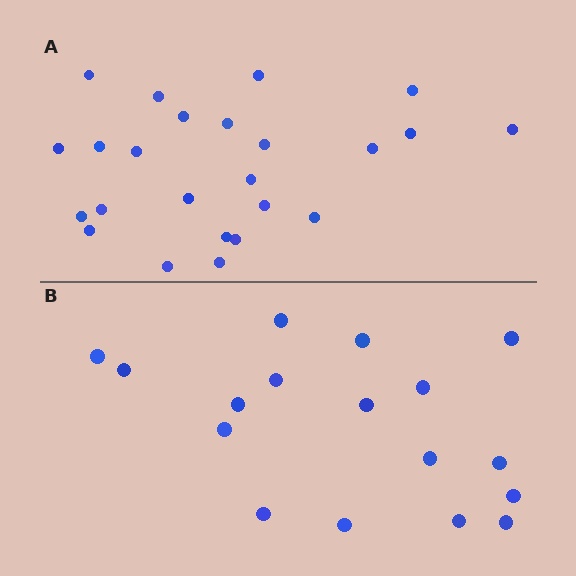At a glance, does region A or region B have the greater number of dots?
Region A (the top region) has more dots.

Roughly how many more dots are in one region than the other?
Region A has roughly 8 or so more dots than region B.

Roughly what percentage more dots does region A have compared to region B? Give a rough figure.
About 40% more.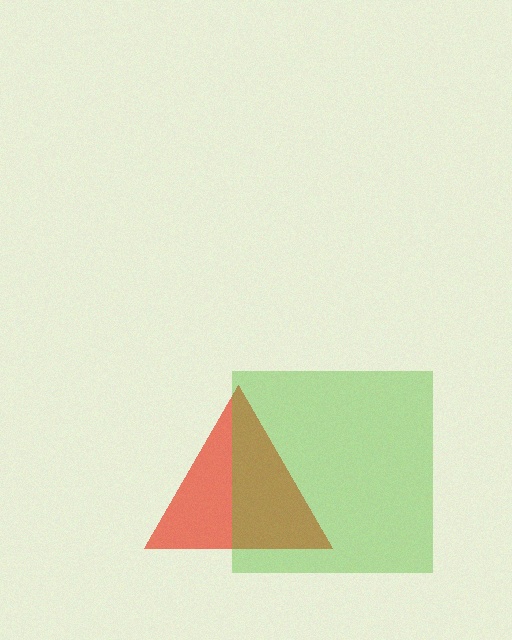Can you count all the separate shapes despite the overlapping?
Yes, there are 2 separate shapes.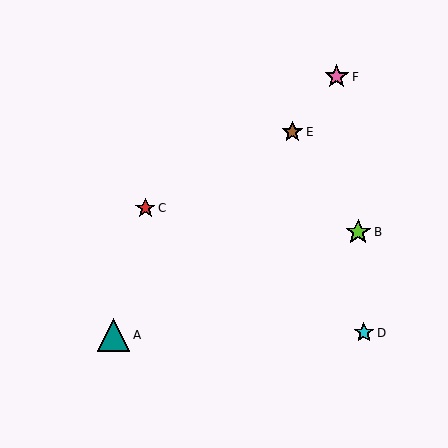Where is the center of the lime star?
The center of the lime star is at (358, 232).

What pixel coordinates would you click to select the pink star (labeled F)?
Click at (337, 77) to select the pink star F.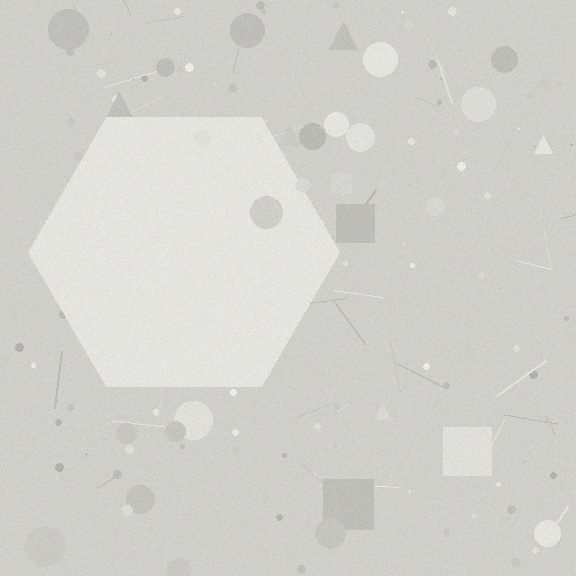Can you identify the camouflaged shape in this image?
The camouflaged shape is a hexagon.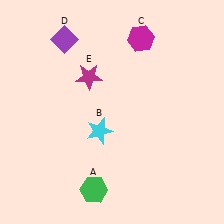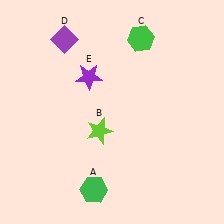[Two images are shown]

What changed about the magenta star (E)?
In Image 1, E is magenta. In Image 2, it changed to purple.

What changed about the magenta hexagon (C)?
In Image 1, C is magenta. In Image 2, it changed to green.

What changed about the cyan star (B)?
In Image 1, B is cyan. In Image 2, it changed to lime.